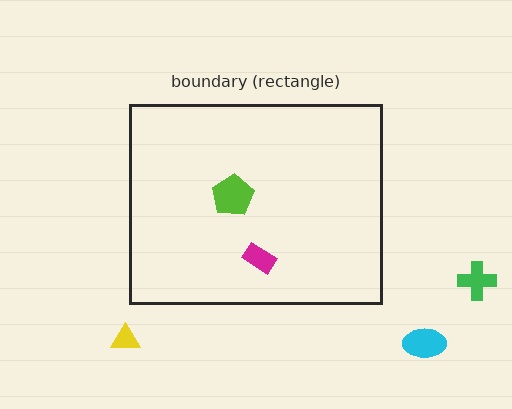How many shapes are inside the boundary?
2 inside, 3 outside.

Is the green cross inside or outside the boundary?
Outside.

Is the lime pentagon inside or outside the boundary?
Inside.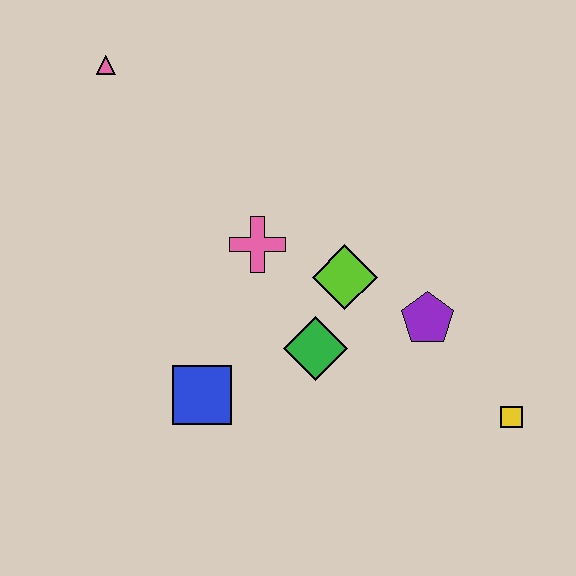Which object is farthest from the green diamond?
The pink triangle is farthest from the green diamond.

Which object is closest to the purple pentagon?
The lime diamond is closest to the purple pentagon.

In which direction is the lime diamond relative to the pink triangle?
The lime diamond is to the right of the pink triangle.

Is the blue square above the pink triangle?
No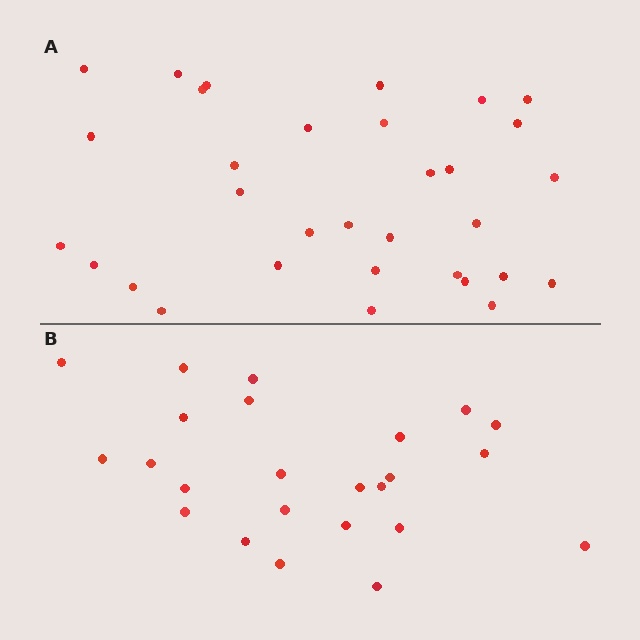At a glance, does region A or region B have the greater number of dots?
Region A (the top region) has more dots.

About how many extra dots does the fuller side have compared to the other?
Region A has roughly 8 or so more dots than region B.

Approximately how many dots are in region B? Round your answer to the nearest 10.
About 20 dots. (The exact count is 24, which rounds to 20.)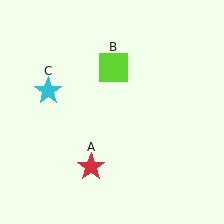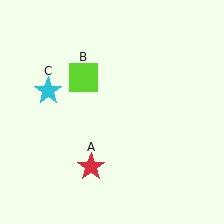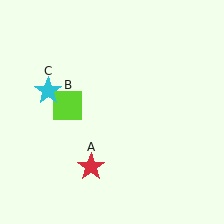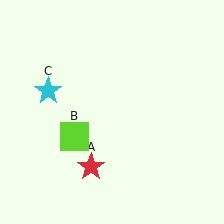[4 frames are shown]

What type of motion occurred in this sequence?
The lime square (object B) rotated counterclockwise around the center of the scene.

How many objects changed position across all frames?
1 object changed position: lime square (object B).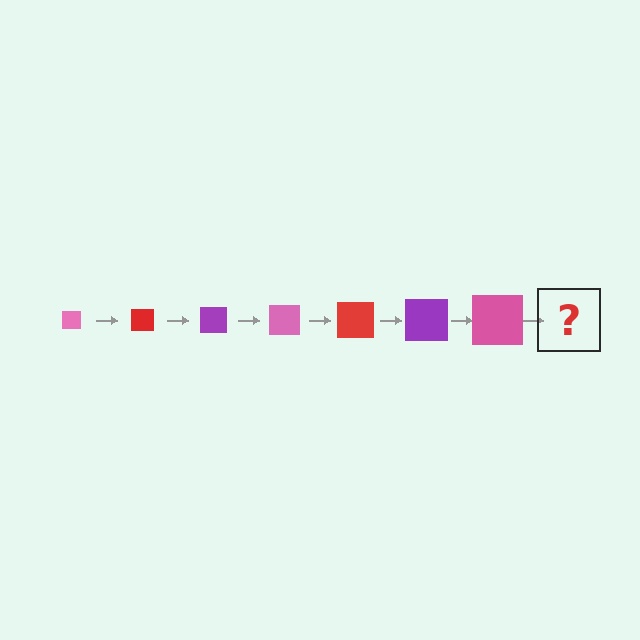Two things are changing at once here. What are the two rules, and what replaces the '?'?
The two rules are that the square grows larger each step and the color cycles through pink, red, and purple. The '?' should be a red square, larger than the previous one.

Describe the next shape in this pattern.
It should be a red square, larger than the previous one.